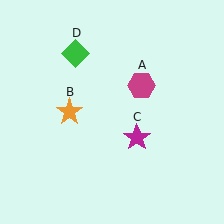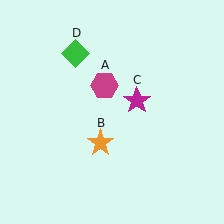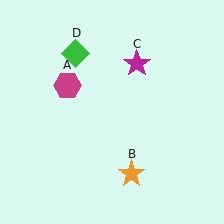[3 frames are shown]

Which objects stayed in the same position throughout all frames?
Green diamond (object D) remained stationary.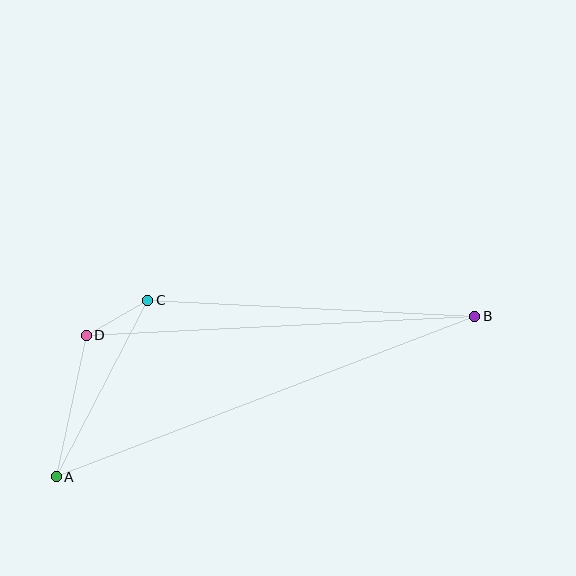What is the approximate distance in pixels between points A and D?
The distance between A and D is approximately 145 pixels.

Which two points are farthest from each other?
Points A and B are farthest from each other.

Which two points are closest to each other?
Points C and D are closest to each other.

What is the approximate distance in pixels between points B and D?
The distance between B and D is approximately 389 pixels.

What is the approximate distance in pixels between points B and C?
The distance between B and C is approximately 327 pixels.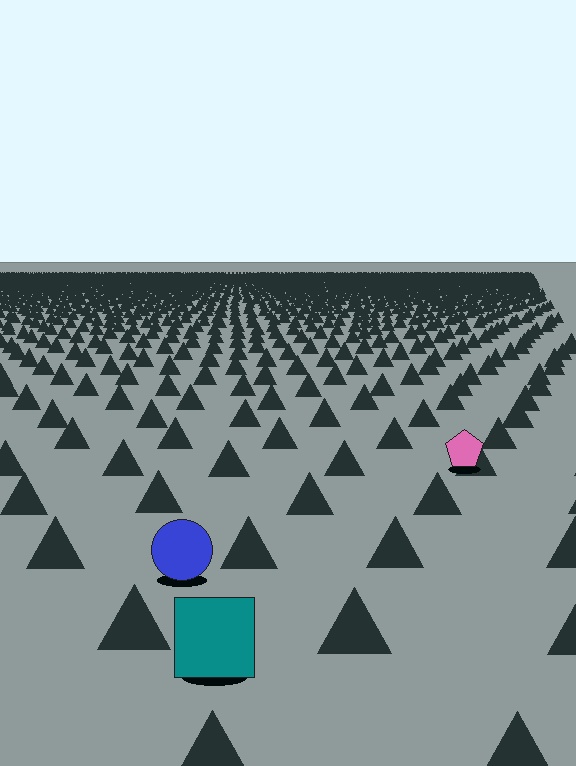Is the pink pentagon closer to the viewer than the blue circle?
No. The blue circle is closer — you can tell from the texture gradient: the ground texture is coarser near it.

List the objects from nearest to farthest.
From nearest to farthest: the teal square, the blue circle, the pink pentagon.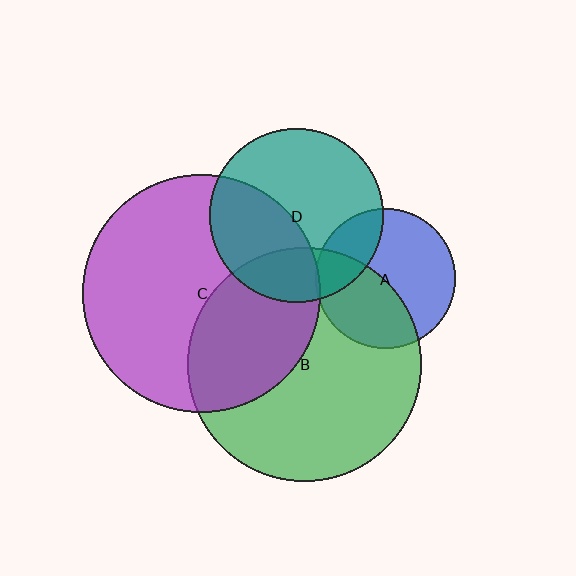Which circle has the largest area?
Circle C (purple).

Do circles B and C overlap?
Yes.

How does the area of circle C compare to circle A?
Approximately 2.9 times.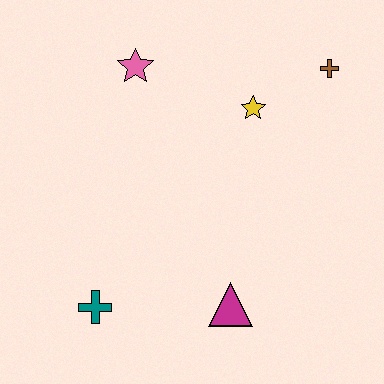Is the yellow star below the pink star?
Yes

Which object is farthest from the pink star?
The magenta triangle is farthest from the pink star.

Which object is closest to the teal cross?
The magenta triangle is closest to the teal cross.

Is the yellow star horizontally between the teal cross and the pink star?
No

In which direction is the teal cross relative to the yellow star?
The teal cross is below the yellow star.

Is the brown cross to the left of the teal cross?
No